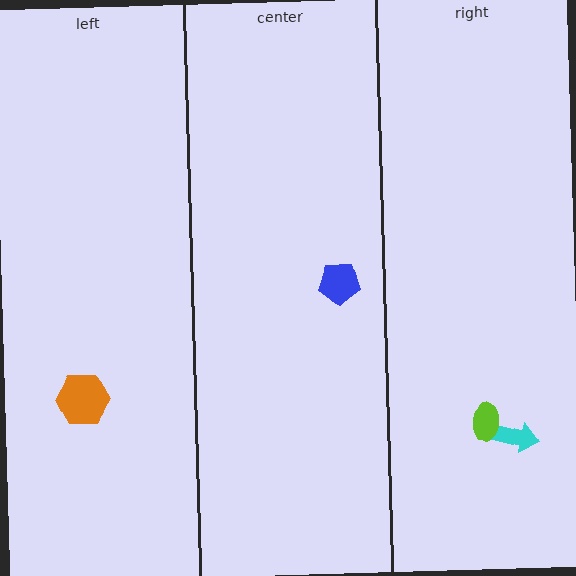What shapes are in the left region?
The orange hexagon.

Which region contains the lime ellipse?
The right region.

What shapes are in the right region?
The cyan arrow, the lime ellipse.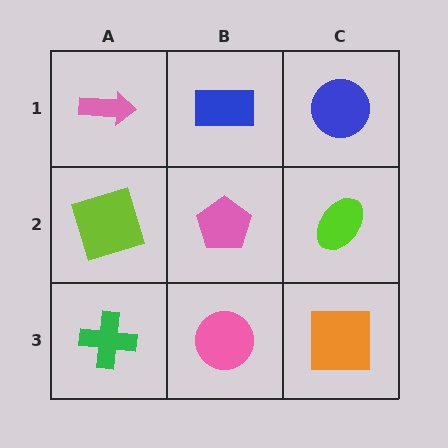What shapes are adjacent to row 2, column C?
A blue circle (row 1, column C), an orange square (row 3, column C), a pink pentagon (row 2, column B).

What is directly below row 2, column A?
A green cross.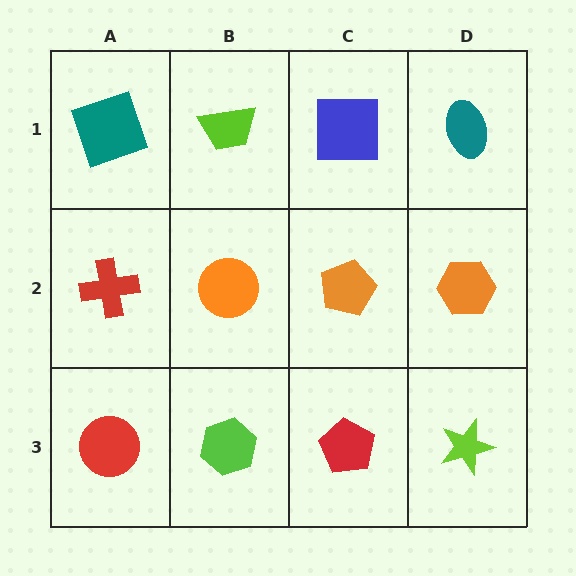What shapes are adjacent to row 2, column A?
A teal square (row 1, column A), a red circle (row 3, column A), an orange circle (row 2, column B).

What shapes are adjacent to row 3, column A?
A red cross (row 2, column A), a lime hexagon (row 3, column B).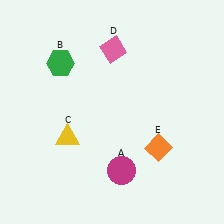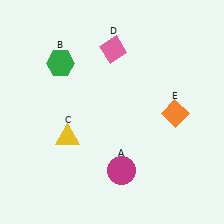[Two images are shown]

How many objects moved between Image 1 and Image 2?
1 object moved between the two images.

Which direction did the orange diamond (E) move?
The orange diamond (E) moved up.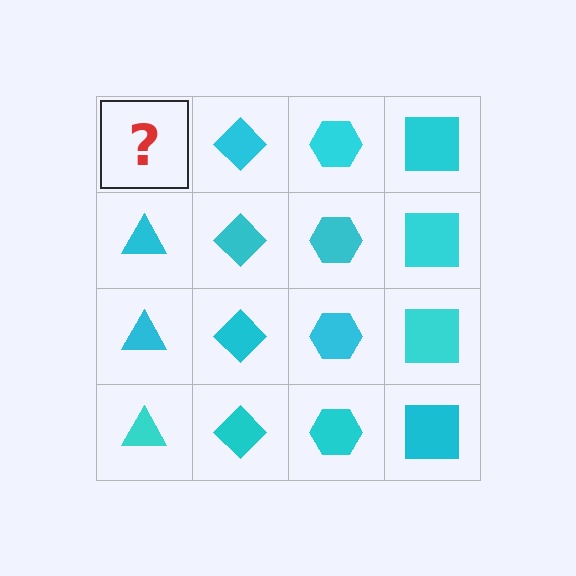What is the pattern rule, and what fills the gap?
The rule is that each column has a consistent shape. The gap should be filled with a cyan triangle.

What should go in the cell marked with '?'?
The missing cell should contain a cyan triangle.